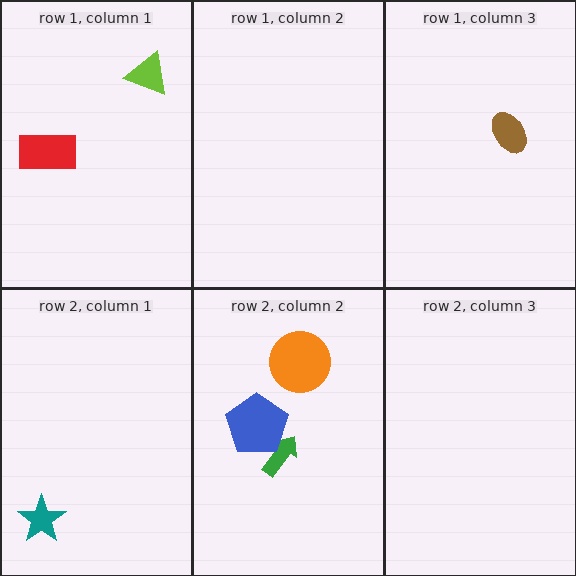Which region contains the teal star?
The row 2, column 1 region.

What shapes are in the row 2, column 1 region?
The teal star.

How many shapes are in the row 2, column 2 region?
3.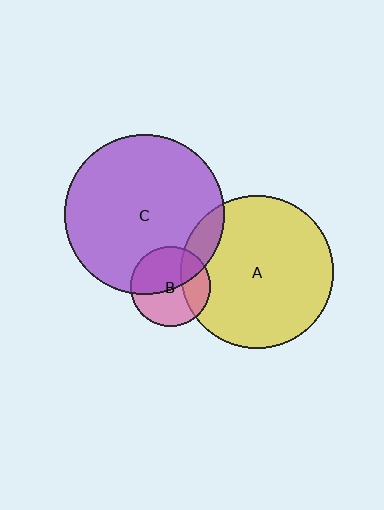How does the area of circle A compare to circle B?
Approximately 3.7 times.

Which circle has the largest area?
Circle C (purple).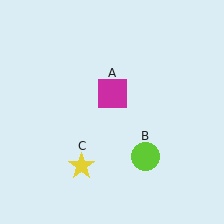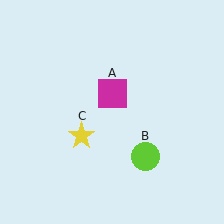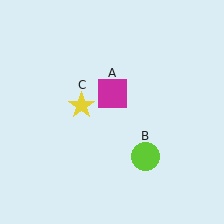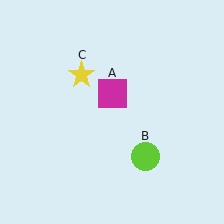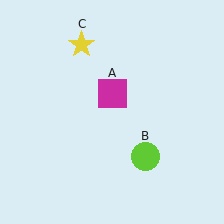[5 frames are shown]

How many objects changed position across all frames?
1 object changed position: yellow star (object C).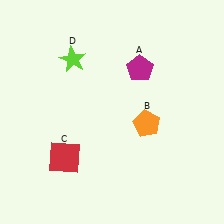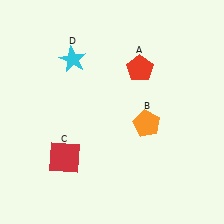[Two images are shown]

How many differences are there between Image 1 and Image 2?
There are 2 differences between the two images.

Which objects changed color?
A changed from magenta to red. D changed from lime to cyan.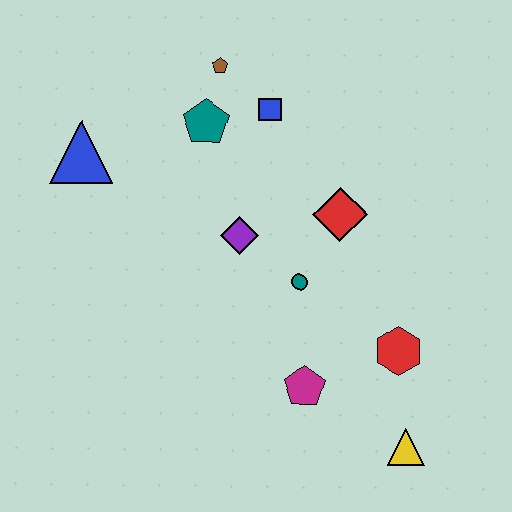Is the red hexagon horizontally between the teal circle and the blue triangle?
No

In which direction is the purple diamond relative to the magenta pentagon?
The purple diamond is above the magenta pentagon.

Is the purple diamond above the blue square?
No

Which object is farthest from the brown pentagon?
The yellow triangle is farthest from the brown pentagon.